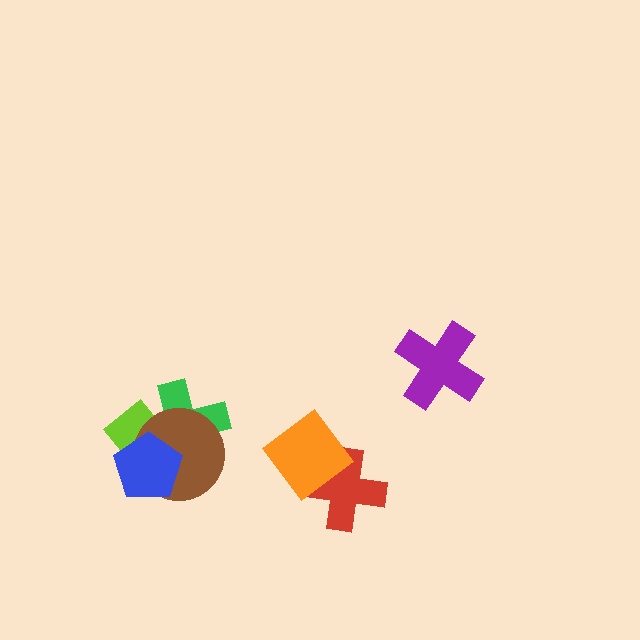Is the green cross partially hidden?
Yes, it is partially covered by another shape.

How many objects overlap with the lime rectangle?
3 objects overlap with the lime rectangle.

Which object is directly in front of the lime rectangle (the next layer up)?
The brown circle is directly in front of the lime rectangle.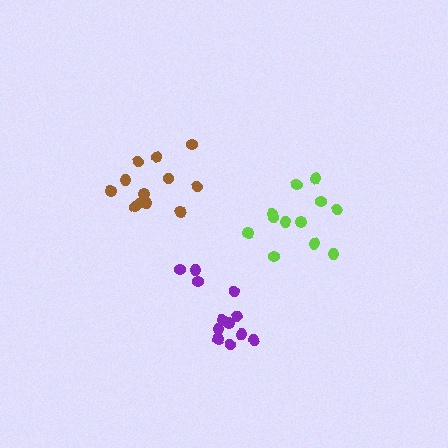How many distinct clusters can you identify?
There are 3 distinct clusters.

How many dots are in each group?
Group 1: 12 dots, Group 2: 12 dots, Group 3: 12 dots (36 total).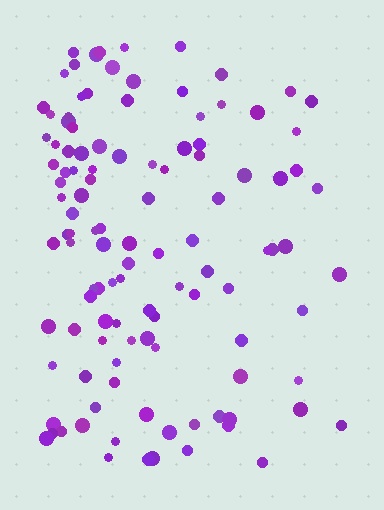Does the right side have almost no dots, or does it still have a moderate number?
Still a moderate number, just noticeably fewer than the left.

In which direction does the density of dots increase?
From right to left, with the left side densest.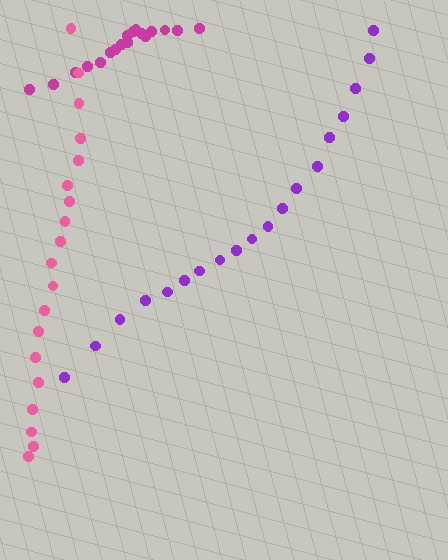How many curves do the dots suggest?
There are 3 distinct paths.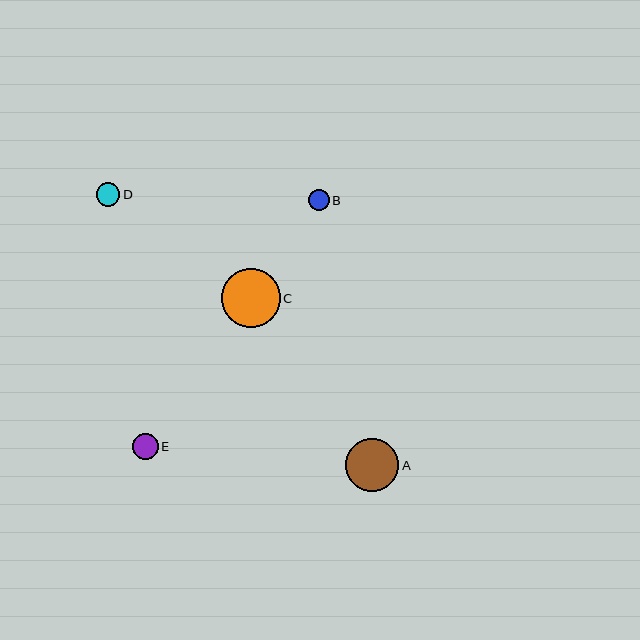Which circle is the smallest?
Circle B is the smallest with a size of approximately 21 pixels.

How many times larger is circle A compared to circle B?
Circle A is approximately 2.6 times the size of circle B.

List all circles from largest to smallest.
From largest to smallest: C, A, E, D, B.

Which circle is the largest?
Circle C is the largest with a size of approximately 59 pixels.